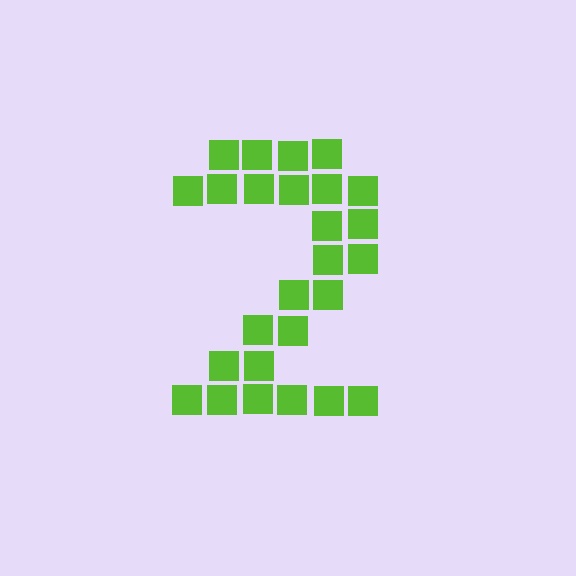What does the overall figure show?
The overall figure shows the digit 2.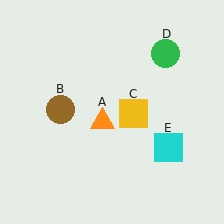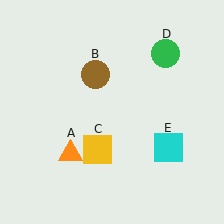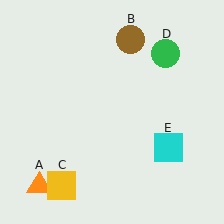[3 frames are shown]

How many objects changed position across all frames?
3 objects changed position: orange triangle (object A), brown circle (object B), yellow square (object C).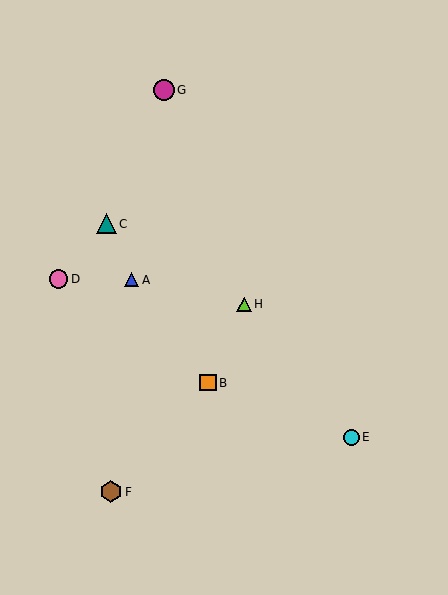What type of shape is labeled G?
Shape G is a magenta circle.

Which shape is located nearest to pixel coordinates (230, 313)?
The lime triangle (labeled H) at (244, 304) is nearest to that location.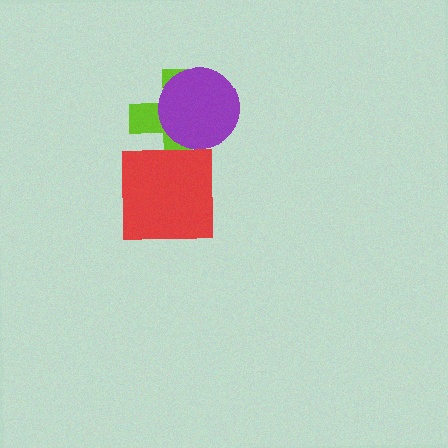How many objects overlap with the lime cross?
2 objects overlap with the lime cross.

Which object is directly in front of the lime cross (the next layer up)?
The purple circle is directly in front of the lime cross.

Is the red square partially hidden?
No, no other shape covers it.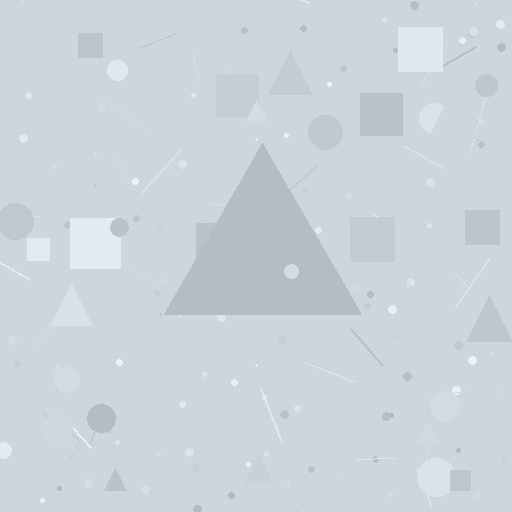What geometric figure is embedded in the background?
A triangle is embedded in the background.